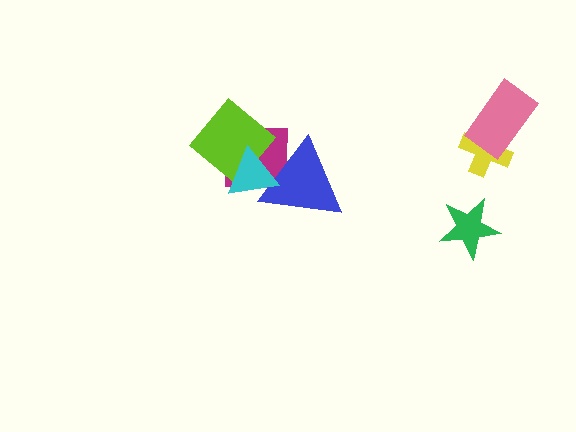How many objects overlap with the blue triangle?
2 objects overlap with the blue triangle.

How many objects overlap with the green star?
0 objects overlap with the green star.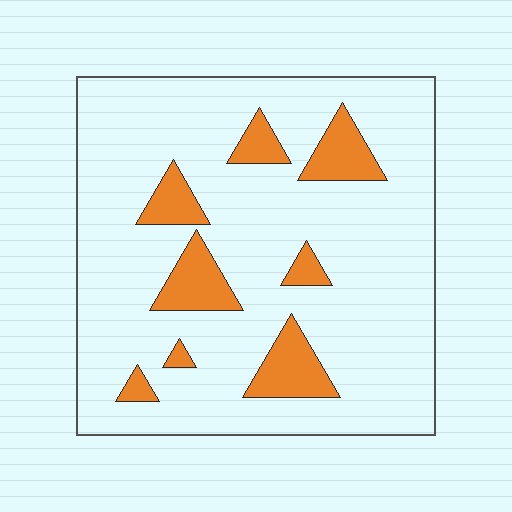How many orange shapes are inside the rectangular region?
8.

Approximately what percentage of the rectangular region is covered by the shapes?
Approximately 15%.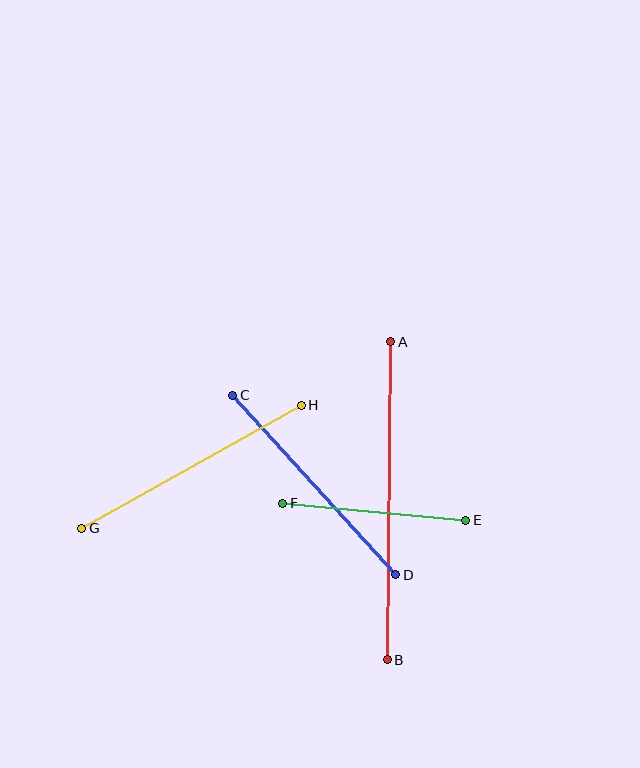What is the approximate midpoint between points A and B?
The midpoint is at approximately (389, 501) pixels.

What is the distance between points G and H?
The distance is approximately 252 pixels.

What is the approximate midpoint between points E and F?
The midpoint is at approximately (374, 512) pixels.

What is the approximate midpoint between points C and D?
The midpoint is at approximately (314, 485) pixels.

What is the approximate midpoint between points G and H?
The midpoint is at approximately (191, 467) pixels.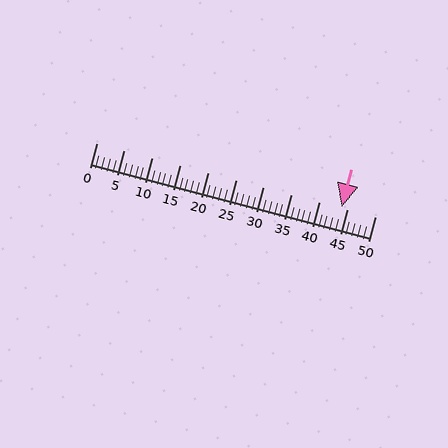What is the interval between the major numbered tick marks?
The major tick marks are spaced 5 units apart.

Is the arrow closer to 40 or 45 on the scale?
The arrow is closer to 45.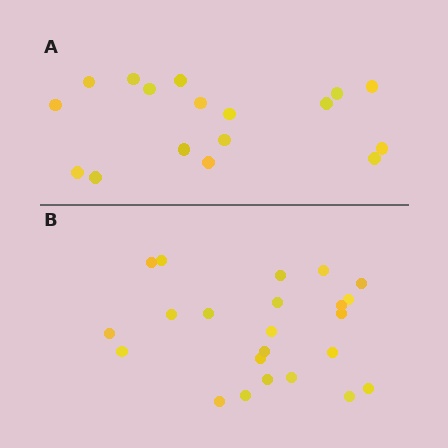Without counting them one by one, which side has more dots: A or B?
Region B (the bottom region) has more dots.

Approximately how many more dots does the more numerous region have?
Region B has about 6 more dots than region A.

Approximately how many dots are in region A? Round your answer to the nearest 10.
About 20 dots. (The exact count is 17, which rounds to 20.)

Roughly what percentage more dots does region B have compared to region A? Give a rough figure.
About 35% more.